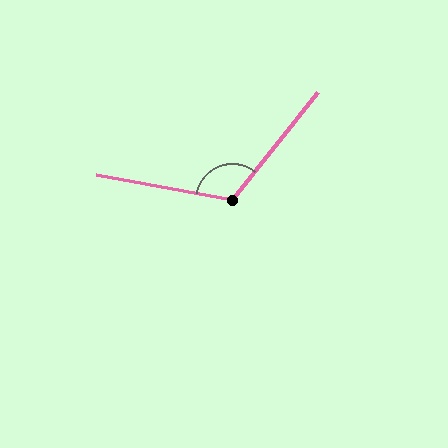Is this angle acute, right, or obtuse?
It is obtuse.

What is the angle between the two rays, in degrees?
Approximately 118 degrees.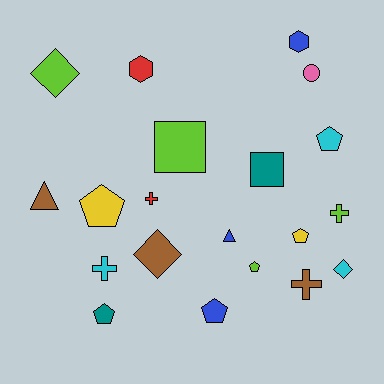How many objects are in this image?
There are 20 objects.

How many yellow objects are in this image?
There are 2 yellow objects.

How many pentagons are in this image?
There are 6 pentagons.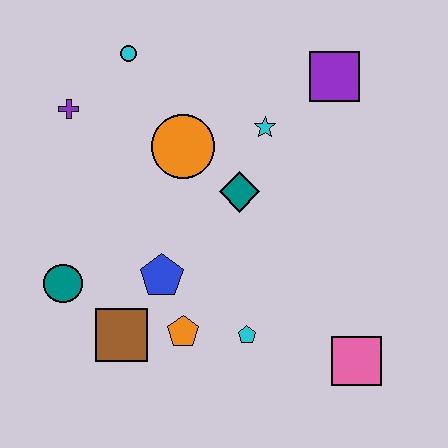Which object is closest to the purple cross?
The cyan circle is closest to the purple cross.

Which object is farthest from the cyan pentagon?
The cyan circle is farthest from the cyan pentagon.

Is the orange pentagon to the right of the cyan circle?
Yes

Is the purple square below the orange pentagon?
No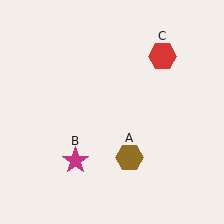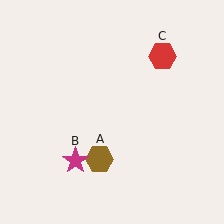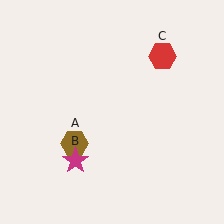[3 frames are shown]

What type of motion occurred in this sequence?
The brown hexagon (object A) rotated clockwise around the center of the scene.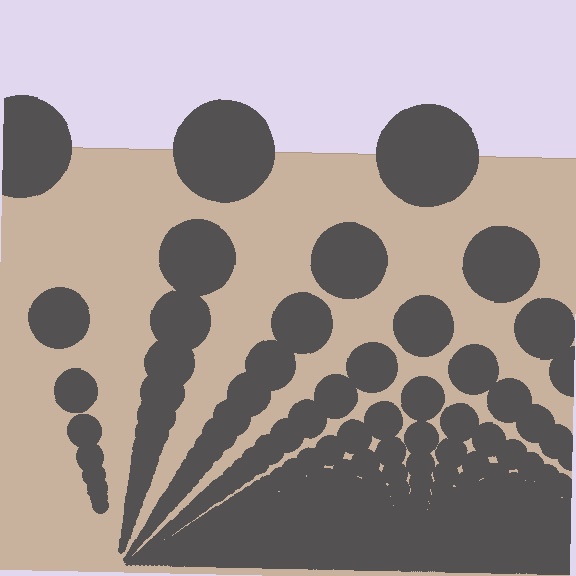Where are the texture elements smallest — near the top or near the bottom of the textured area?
Near the bottom.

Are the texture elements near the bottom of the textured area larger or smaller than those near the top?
Smaller. The gradient is inverted — elements near the bottom are smaller and denser.